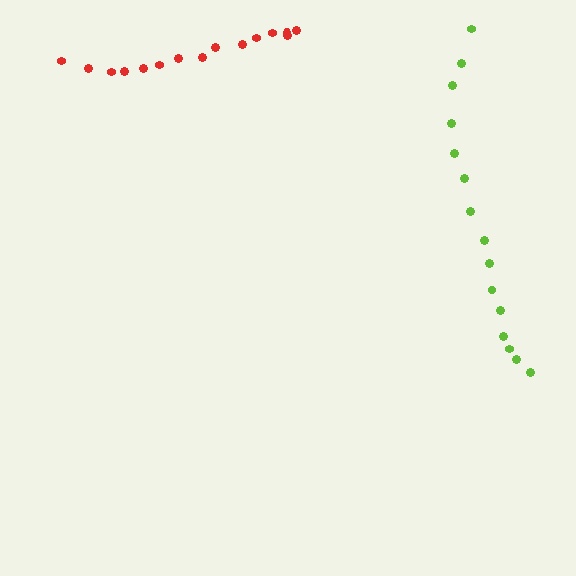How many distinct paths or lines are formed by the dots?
There are 2 distinct paths.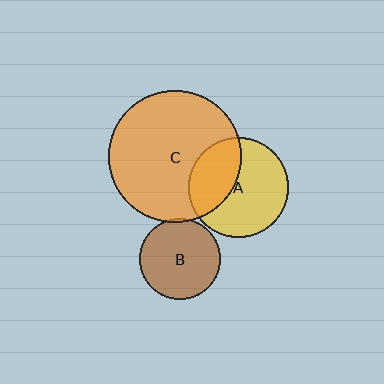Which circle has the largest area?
Circle C (orange).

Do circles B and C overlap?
Yes.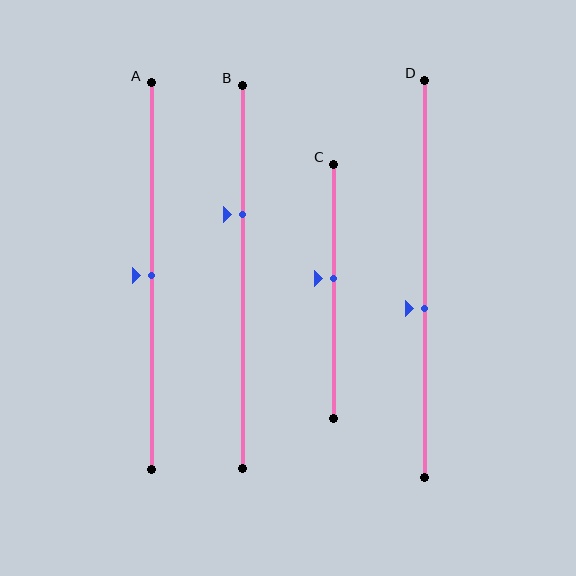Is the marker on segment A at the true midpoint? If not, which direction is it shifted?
Yes, the marker on segment A is at the true midpoint.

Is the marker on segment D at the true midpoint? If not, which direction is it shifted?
No, the marker on segment D is shifted downward by about 7% of the segment length.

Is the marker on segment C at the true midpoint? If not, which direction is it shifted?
No, the marker on segment C is shifted upward by about 5% of the segment length.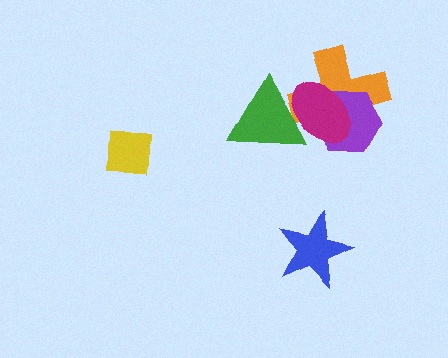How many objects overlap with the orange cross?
3 objects overlap with the orange cross.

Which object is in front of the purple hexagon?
The magenta ellipse is in front of the purple hexagon.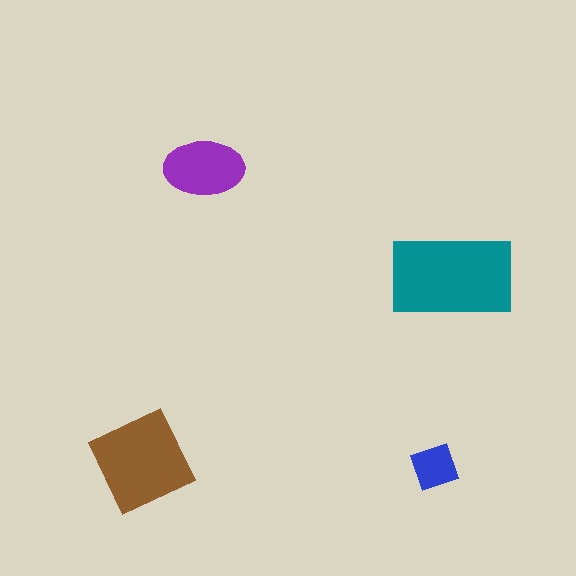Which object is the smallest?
The blue diamond.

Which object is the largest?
The teal rectangle.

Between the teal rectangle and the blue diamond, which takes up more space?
The teal rectangle.